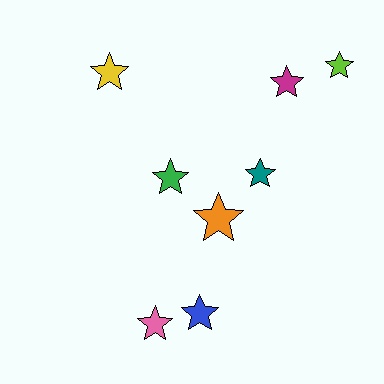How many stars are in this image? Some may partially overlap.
There are 8 stars.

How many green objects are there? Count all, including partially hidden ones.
There is 1 green object.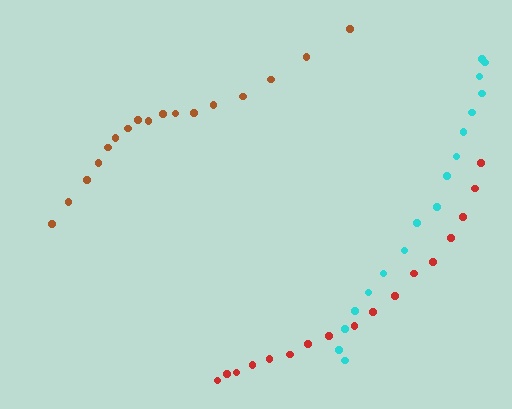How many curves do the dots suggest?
There are 3 distinct paths.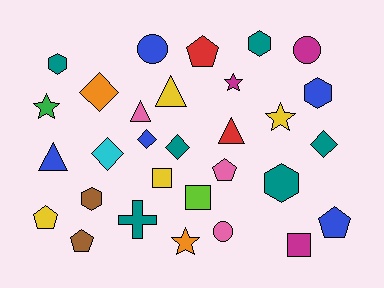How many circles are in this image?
There are 3 circles.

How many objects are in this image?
There are 30 objects.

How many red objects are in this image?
There are 2 red objects.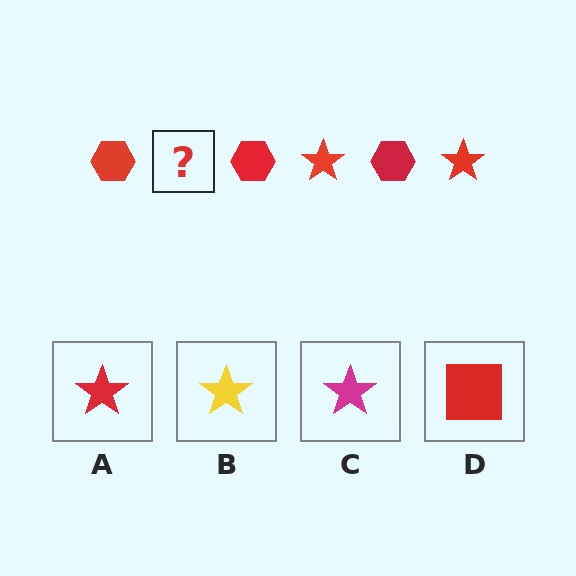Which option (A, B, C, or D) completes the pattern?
A.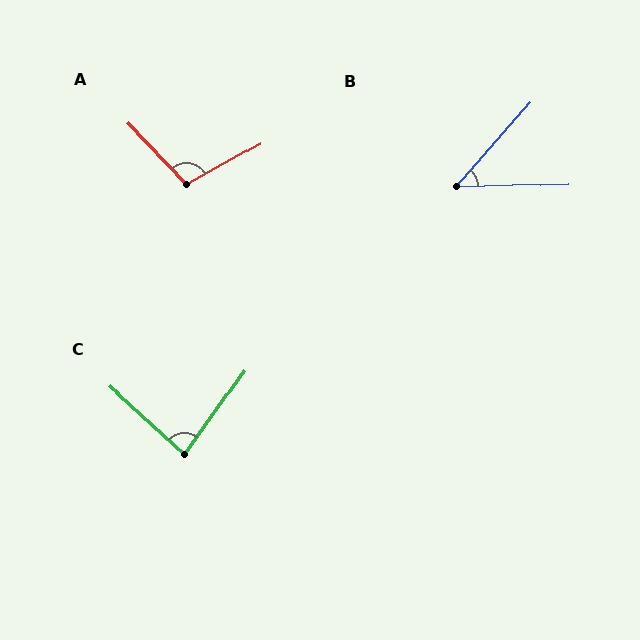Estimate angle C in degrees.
Approximately 83 degrees.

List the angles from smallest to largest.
B (47°), C (83°), A (105°).